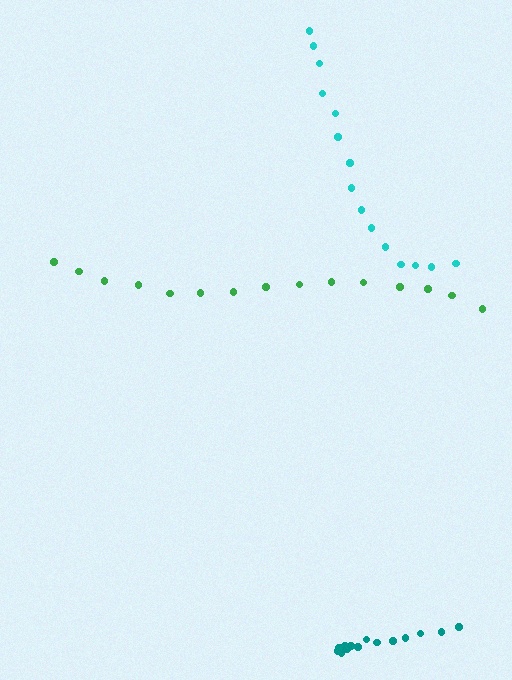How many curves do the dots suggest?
There are 3 distinct paths.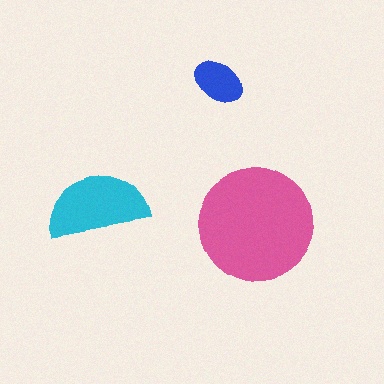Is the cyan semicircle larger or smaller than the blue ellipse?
Larger.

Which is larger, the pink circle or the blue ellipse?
The pink circle.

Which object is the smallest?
The blue ellipse.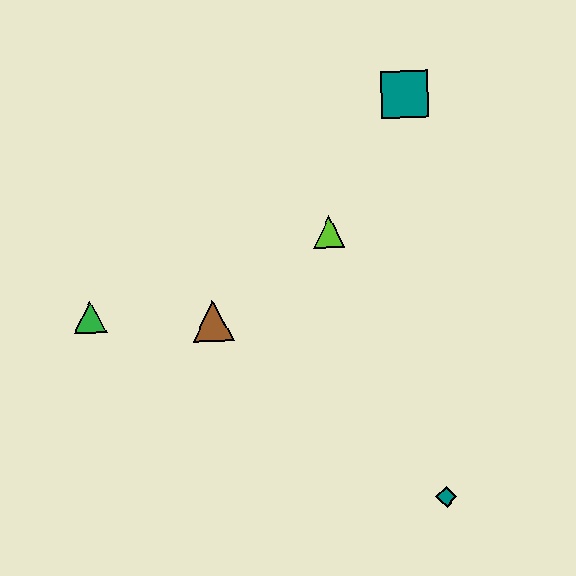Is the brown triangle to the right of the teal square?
No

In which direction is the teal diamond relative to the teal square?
The teal diamond is below the teal square.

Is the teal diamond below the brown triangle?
Yes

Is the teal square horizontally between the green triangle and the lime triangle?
No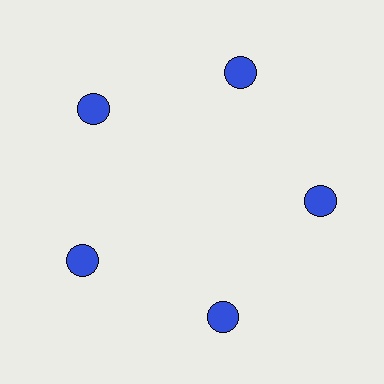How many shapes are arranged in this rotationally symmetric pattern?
There are 5 shapes, arranged in 5 groups of 1.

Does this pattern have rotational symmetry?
Yes, this pattern has 5-fold rotational symmetry. It looks the same after rotating 72 degrees around the center.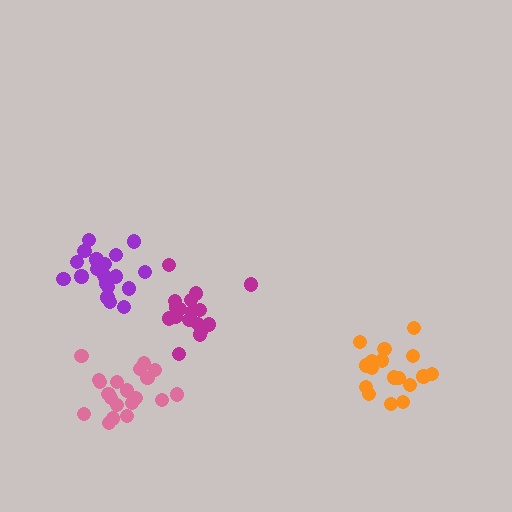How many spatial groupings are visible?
There are 4 spatial groupings.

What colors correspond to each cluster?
The clusters are colored: magenta, pink, purple, orange.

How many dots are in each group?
Group 1: 17 dots, Group 2: 20 dots, Group 3: 19 dots, Group 4: 17 dots (73 total).